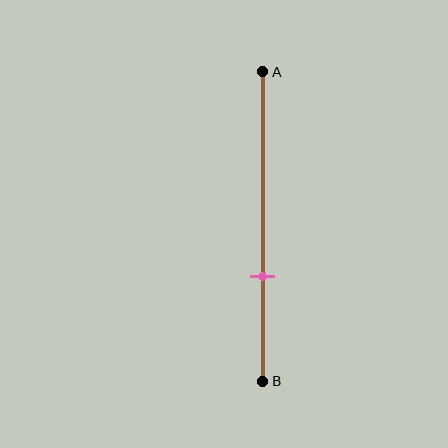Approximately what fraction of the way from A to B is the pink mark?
The pink mark is approximately 65% of the way from A to B.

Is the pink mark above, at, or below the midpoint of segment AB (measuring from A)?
The pink mark is below the midpoint of segment AB.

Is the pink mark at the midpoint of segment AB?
No, the mark is at about 65% from A, not at the 50% midpoint.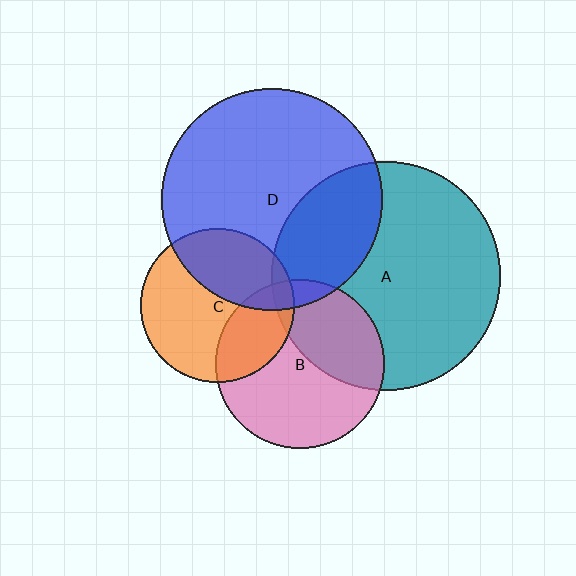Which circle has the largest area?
Circle A (teal).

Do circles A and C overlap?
Yes.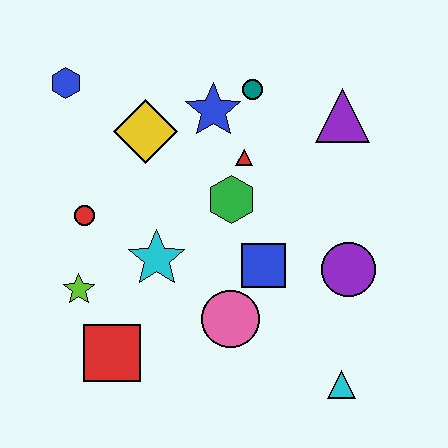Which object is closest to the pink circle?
The blue square is closest to the pink circle.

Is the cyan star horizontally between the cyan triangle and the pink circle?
No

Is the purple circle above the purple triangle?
No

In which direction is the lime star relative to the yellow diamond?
The lime star is below the yellow diamond.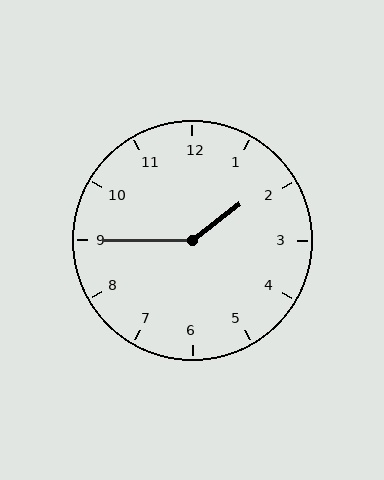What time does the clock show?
1:45.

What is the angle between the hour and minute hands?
Approximately 142 degrees.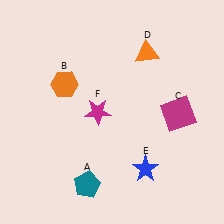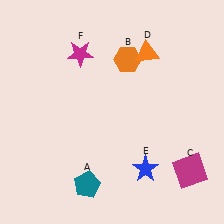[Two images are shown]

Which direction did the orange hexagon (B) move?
The orange hexagon (B) moved right.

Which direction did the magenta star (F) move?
The magenta star (F) moved up.